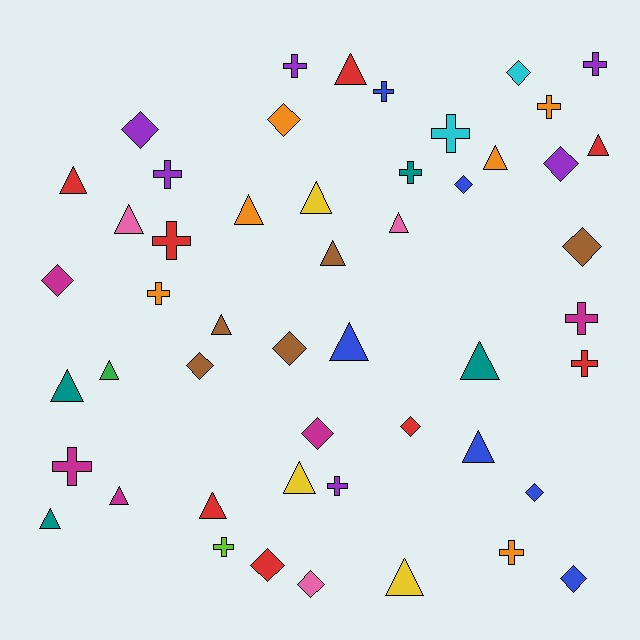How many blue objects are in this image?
There are 6 blue objects.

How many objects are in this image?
There are 50 objects.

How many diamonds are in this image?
There are 15 diamonds.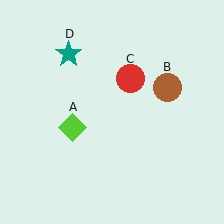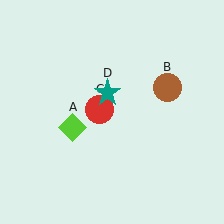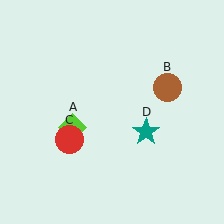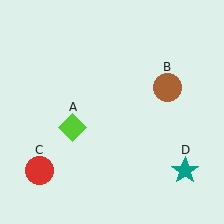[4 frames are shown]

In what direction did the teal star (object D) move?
The teal star (object D) moved down and to the right.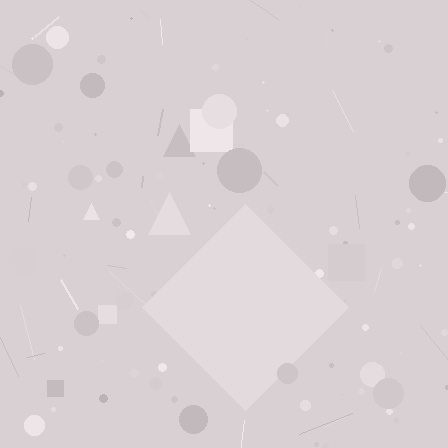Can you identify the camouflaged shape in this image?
The camouflaged shape is a diamond.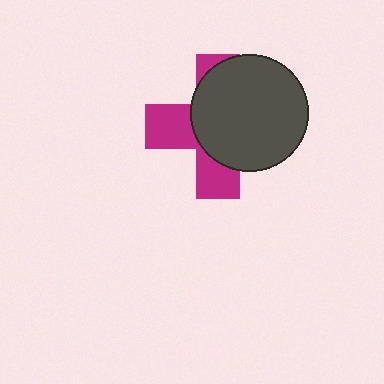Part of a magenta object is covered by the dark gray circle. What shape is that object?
It is a cross.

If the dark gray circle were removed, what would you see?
You would see the complete magenta cross.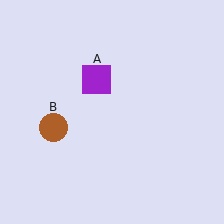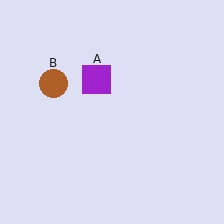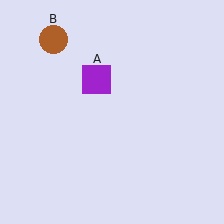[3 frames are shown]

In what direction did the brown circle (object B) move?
The brown circle (object B) moved up.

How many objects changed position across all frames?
1 object changed position: brown circle (object B).